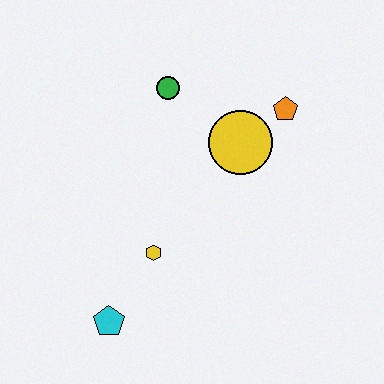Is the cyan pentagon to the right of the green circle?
No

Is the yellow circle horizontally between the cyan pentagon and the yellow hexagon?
No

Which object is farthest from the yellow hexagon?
The orange pentagon is farthest from the yellow hexagon.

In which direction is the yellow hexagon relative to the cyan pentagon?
The yellow hexagon is above the cyan pentagon.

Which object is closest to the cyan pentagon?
The yellow hexagon is closest to the cyan pentagon.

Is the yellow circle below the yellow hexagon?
No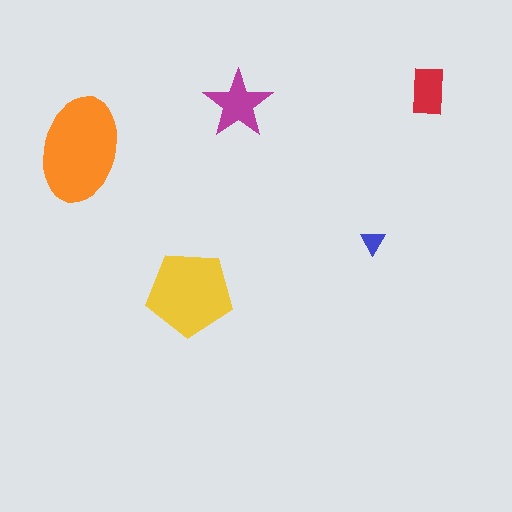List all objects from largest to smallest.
The orange ellipse, the yellow pentagon, the magenta star, the red rectangle, the blue triangle.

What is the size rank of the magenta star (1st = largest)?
3rd.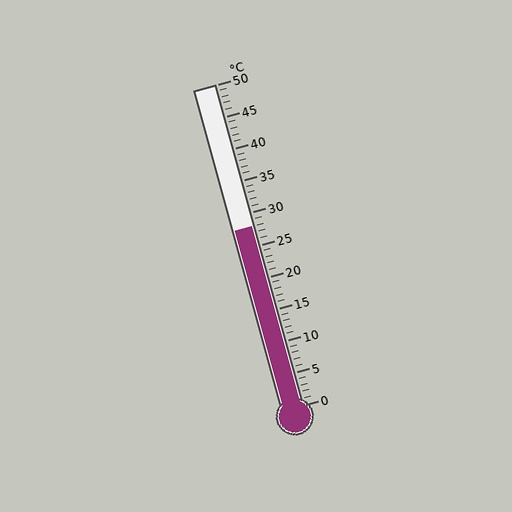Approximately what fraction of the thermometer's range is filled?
The thermometer is filled to approximately 55% of its range.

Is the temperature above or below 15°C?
The temperature is above 15°C.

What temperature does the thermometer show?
The thermometer shows approximately 28°C.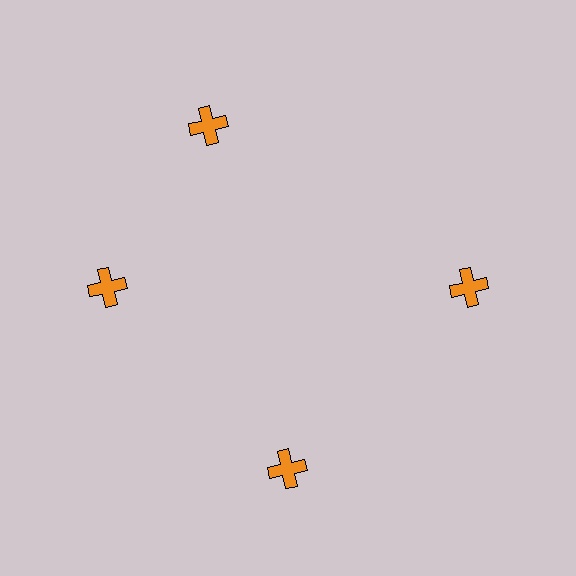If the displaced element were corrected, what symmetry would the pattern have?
It would have 4-fold rotational symmetry — the pattern would map onto itself every 90 degrees.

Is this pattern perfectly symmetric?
No. The 4 orange crosses are arranged in a ring, but one element near the 12 o'clock position is rotated out of alignment along the ring, breaking the 4-fold rotational symmetry.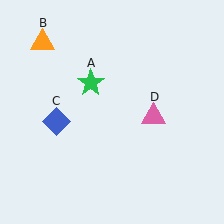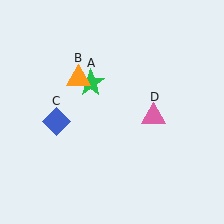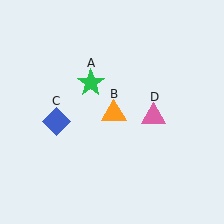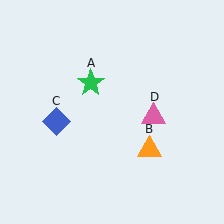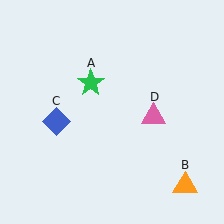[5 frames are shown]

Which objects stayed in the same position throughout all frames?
Green star (object A) and blue diamond (object C) and pink triangle (object D) remained stationary.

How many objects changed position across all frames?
1 object changed position: orange triangle (object B).